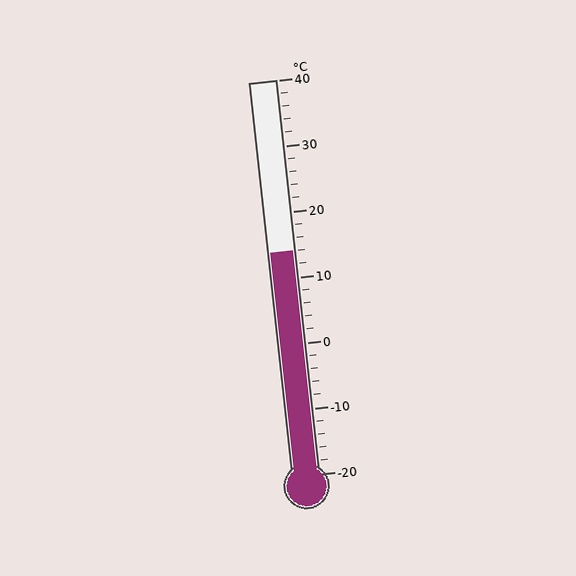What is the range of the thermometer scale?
The thermometer scale ranges from -20°C to 40°C.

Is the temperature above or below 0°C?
The temperature is above 0°C.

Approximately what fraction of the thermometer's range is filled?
The thermometer is filled to approximately 55% of its range.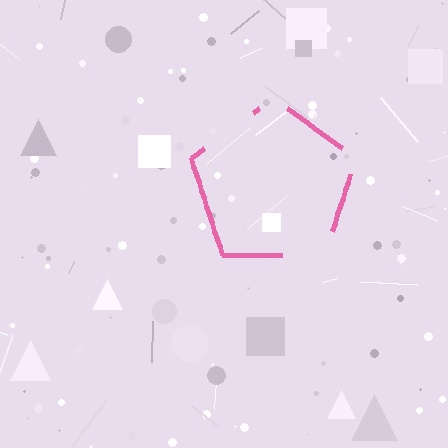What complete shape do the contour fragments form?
The contour fragments form a pentagon.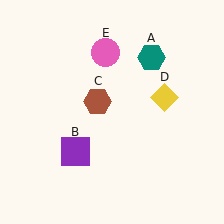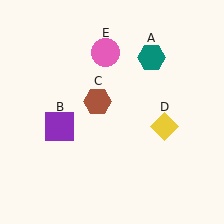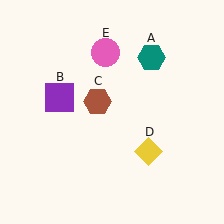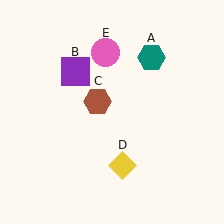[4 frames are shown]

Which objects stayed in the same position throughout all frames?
Teal hexagon (object A) and brown hexagon (object C) and pink circle (object E) remained stationary.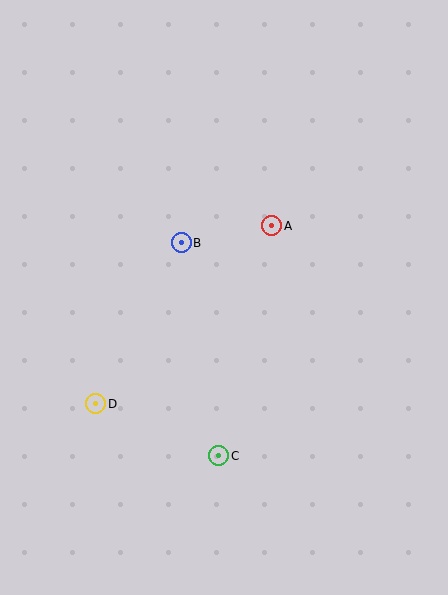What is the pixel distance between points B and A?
The distance between B and A is 92 pixels.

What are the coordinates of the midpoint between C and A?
The midpoint between C and A is at (245, 341).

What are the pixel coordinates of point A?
Point A is at (272, 226).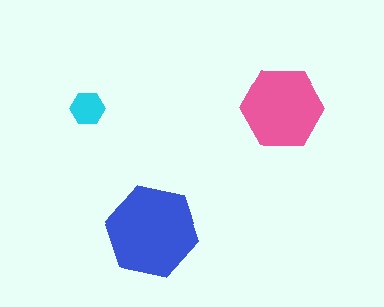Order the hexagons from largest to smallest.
the blue one, the pink one, the cyan one.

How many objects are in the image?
There are 3 objects in the image.